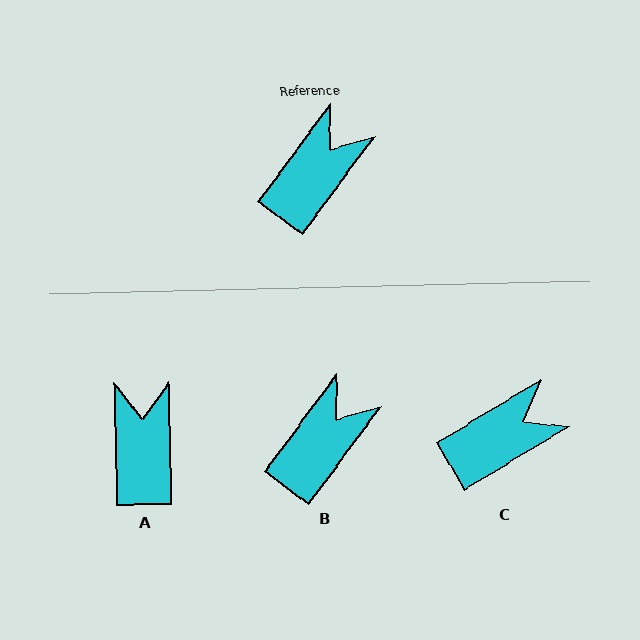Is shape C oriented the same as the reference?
No, it is off by about 22 degrees.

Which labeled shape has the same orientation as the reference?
B.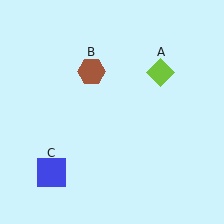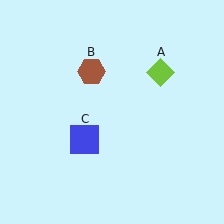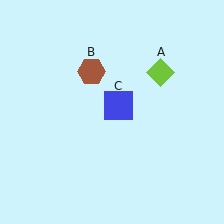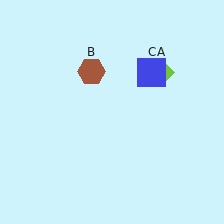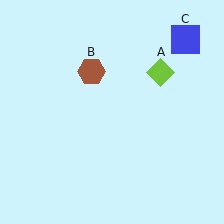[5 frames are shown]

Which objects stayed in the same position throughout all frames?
Lime diamond (object A) and brown hexagon (object B) remained stationary.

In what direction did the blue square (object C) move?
The blue square (object C) moved up and to the right.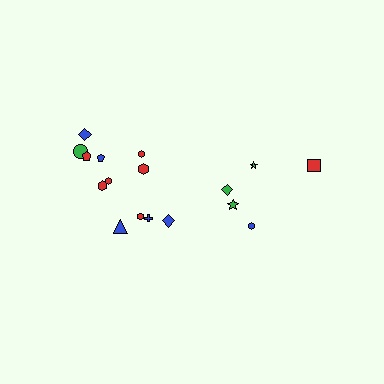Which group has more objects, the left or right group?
The left group.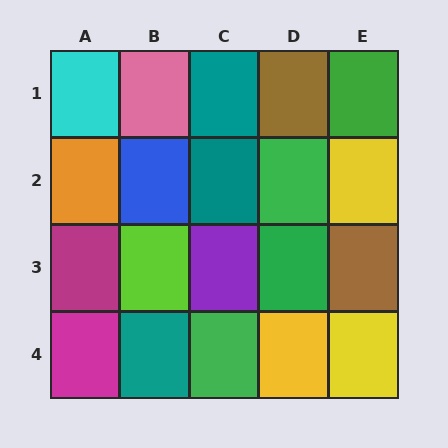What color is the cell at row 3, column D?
Green.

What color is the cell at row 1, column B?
Pink.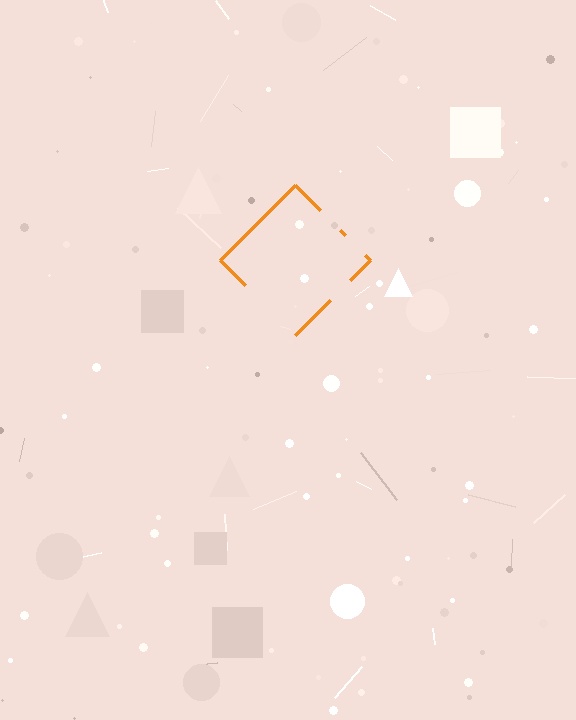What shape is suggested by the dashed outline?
The dashed outline suggests a diamond.